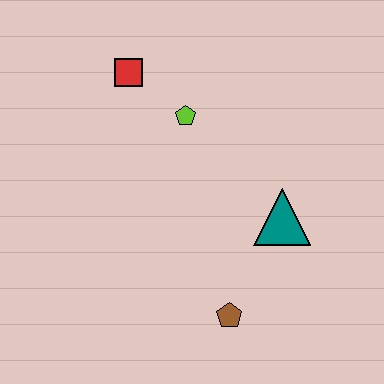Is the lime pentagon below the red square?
Yes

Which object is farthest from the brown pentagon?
The red square is farthest from the brown pentagon.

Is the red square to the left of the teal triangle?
Yes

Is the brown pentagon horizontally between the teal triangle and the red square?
Yes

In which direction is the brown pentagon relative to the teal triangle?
The brown pentagon is below the teal triangle.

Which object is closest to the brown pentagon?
The teal triangle is closest to the brown pentagon.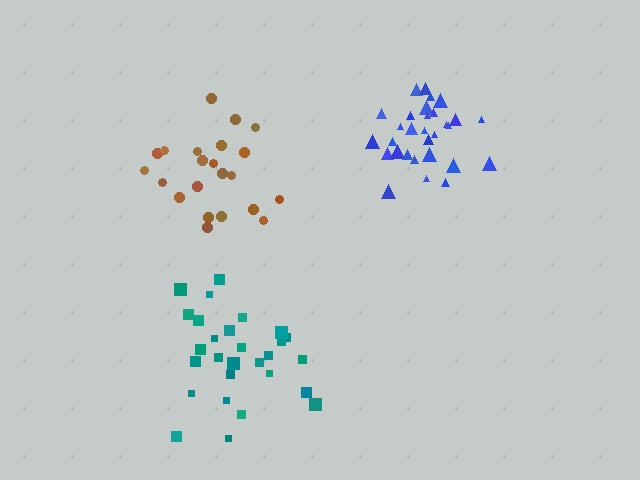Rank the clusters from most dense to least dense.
blue, teal, brown.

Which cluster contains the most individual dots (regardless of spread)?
Blue (30).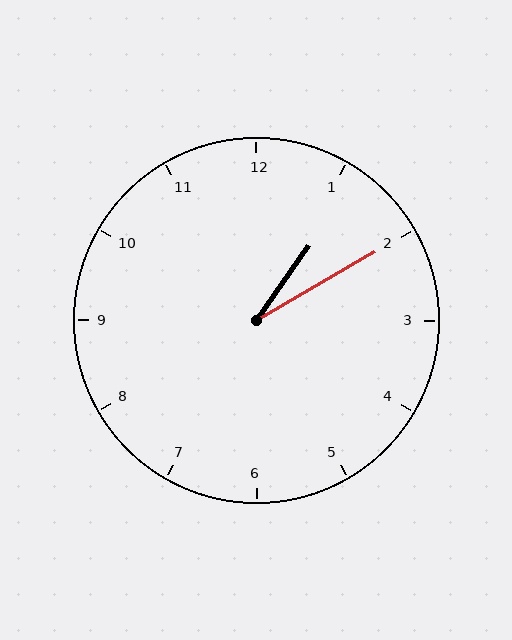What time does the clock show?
1:10.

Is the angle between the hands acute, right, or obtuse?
It is acute.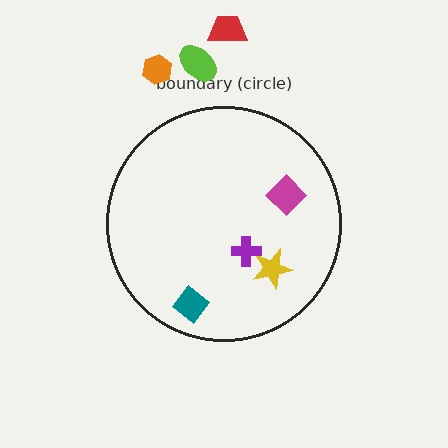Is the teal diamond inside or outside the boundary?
Inside.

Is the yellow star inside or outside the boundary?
Inside.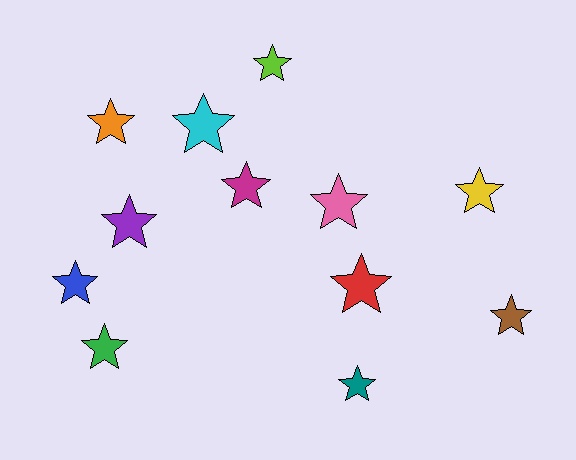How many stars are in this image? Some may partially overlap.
There are 12 stars.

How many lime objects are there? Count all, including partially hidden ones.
There is 1 lime object.